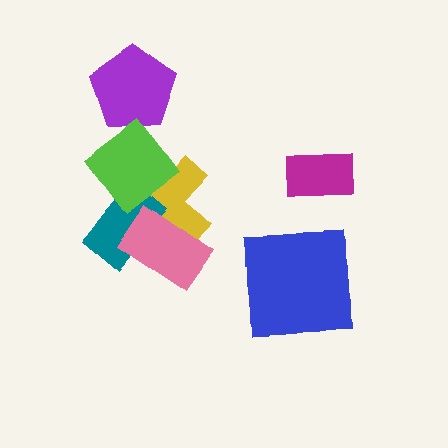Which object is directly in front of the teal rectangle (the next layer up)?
The pink rectangle is directly in front of the teal rectangle.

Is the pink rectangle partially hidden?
No, no other shape covers it.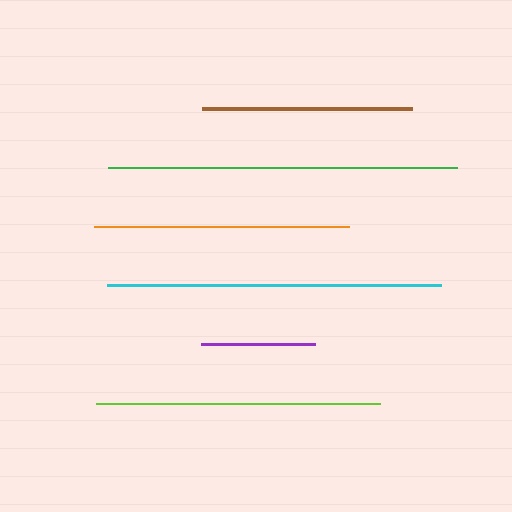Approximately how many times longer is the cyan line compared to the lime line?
The cyan line is approximately 1.2 times the length of the lime line.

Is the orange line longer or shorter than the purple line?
The orange line is longer than the purple line.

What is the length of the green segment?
The green segment is approximately 349 pixels long.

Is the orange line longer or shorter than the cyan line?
The cyan line is longer than the orange line.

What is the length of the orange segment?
The orange segment is approximately 256 pixels long.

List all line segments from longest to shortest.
From longest to shortest: green, cyan, lime, orange, brown, purple.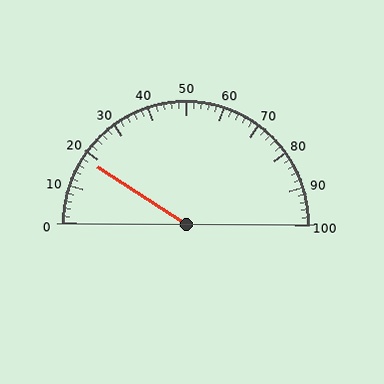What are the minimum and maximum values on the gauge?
The gauge ranges from 0 to 100.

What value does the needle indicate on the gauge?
The needle indicates approximately 18.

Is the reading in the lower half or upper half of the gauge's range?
The reading is in the lower half of the range (0 to 100).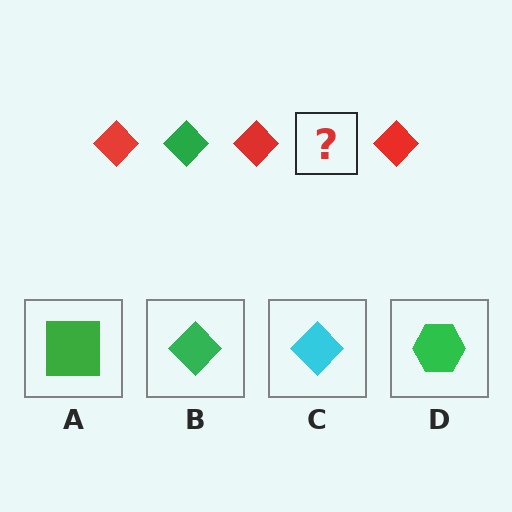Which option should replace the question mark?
Option B.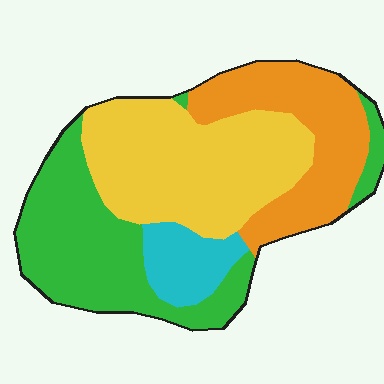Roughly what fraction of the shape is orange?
Orange takes up less than a quarter of the shape.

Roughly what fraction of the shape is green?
Green covers roughly 30% of the shape.